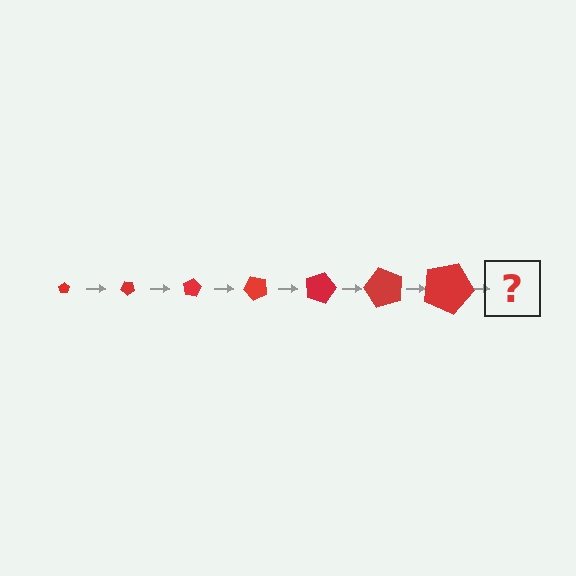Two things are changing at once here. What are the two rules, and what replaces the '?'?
The two rules are that the pentagon grows larger each step and it rotates 40 degrees each step. The '?' should be a pentagon, larger than the previous one and rotated 280 degrees from the start.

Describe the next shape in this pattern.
It should be a pentagon, larger than the previous one and rotated 280 degrees from the start.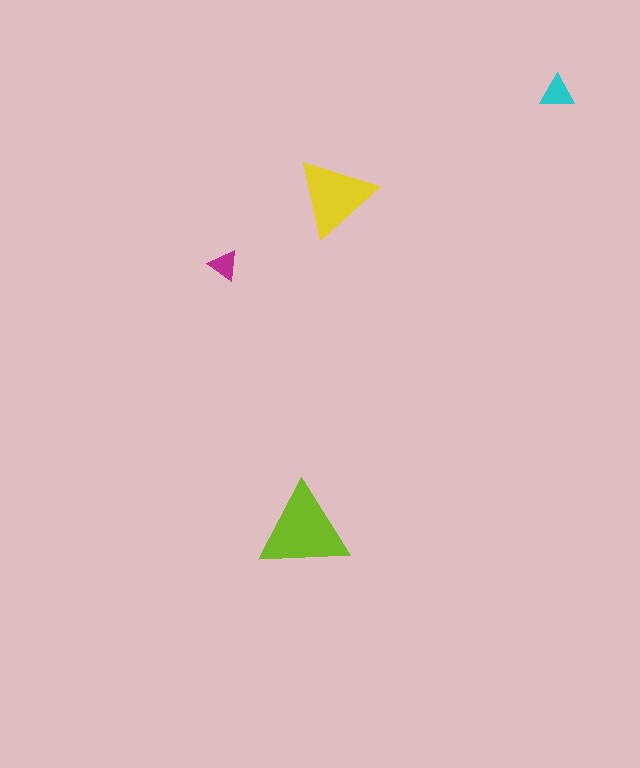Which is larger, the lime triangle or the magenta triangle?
The lime one.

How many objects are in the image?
There are 4 objects in the image.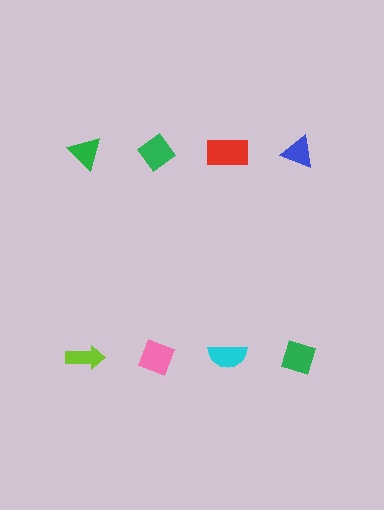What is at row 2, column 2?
A pink diamond.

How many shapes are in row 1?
4 shapes.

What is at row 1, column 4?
A blue triangle.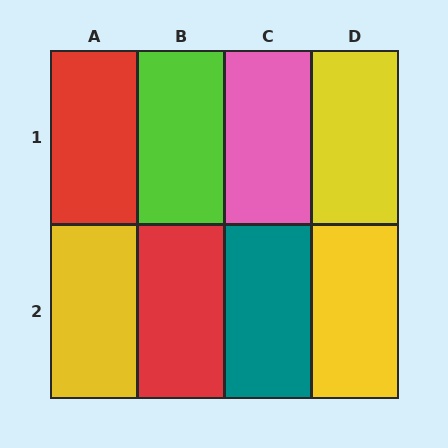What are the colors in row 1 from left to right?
Red, lime, pink, yellow.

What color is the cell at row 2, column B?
Red.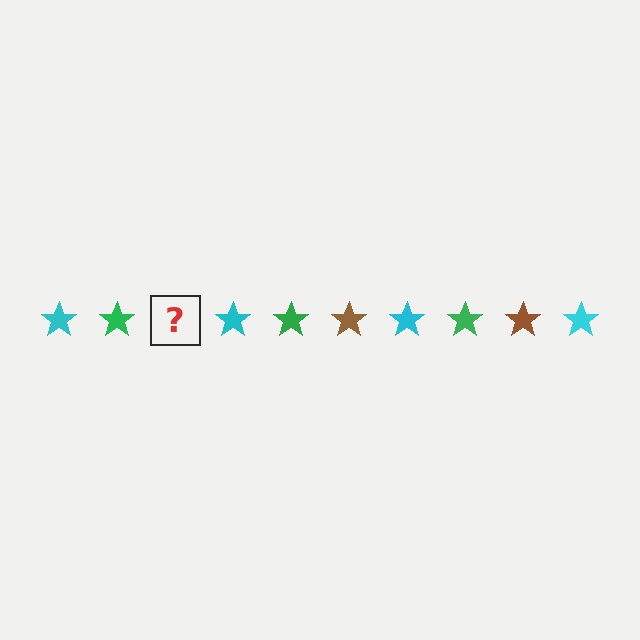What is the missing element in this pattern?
The missing element is a brown star.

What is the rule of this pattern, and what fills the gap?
The rule is that the pattern cycles through cyan, green, brown stars. The gap should be filled with a brown star.